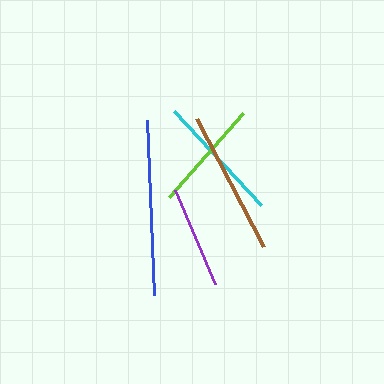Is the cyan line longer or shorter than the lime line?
The cyan line is longer than the lime line.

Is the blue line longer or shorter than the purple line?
The blue line is longer than the purple line.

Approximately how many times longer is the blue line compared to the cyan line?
The blue line is approximately 1.4 times the length of the cyan line.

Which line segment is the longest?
The blue line is the longest at approximately 175 pixels.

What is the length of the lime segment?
The lime segment is approximately 112 pixels long.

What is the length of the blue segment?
The blue segment is approximately 175 pixels long.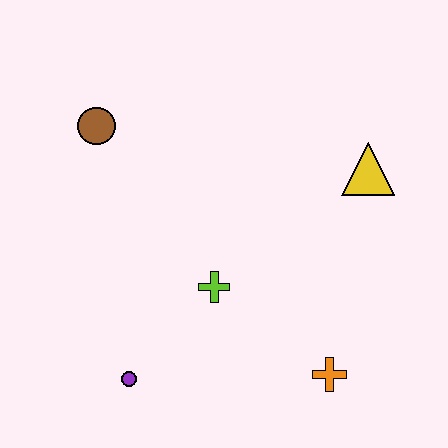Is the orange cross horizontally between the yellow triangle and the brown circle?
Yes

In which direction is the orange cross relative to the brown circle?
The orange cross is below the brown circle.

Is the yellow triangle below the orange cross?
No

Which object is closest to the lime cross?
The purple circle is closest to the lime cross.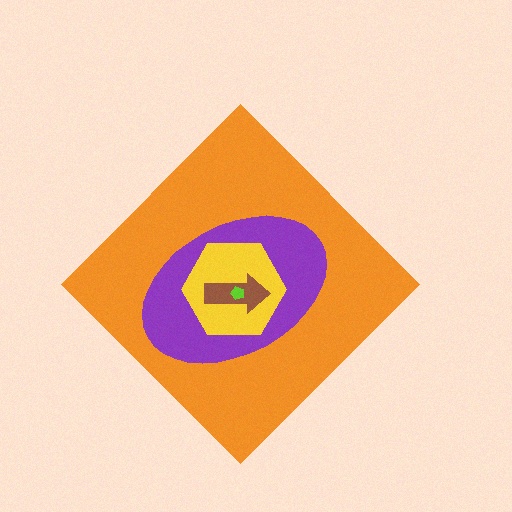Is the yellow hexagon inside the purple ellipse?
Yes.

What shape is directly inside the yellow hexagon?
The brown arrow.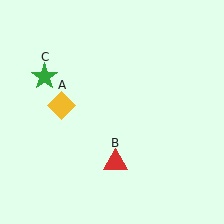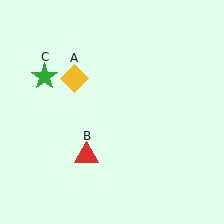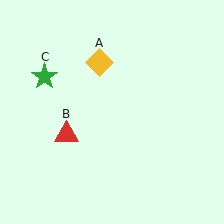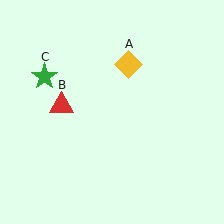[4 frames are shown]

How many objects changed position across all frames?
2 objects changed position: yellow diamond (object A), red triangle (object B).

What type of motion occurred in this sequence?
The yellow diamond (object A), red triangle (object B) rotated clockwise around the center of the scene.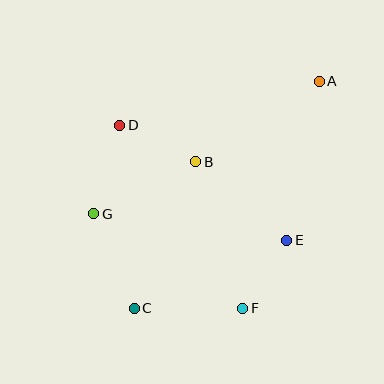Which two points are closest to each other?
Points E and F are closest to each other.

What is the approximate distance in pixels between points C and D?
The distance between C and D is approximately 184 pixels.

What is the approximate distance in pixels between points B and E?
The distance between B and E is approximately 120 pixels.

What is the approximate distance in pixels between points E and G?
The distance between E and G is approximately 195 pixels.